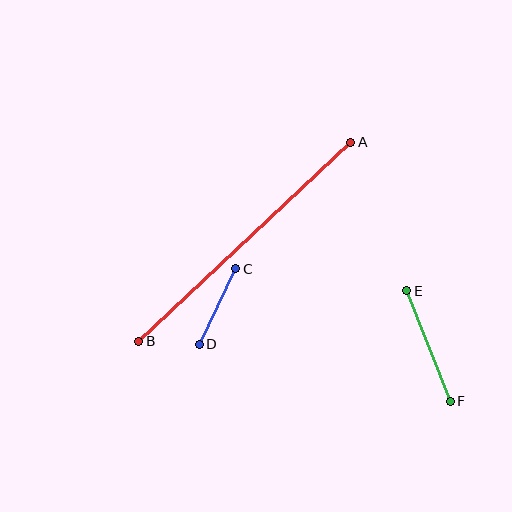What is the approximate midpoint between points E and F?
The midpoint is at approximately (428, 346) pixels.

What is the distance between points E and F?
The distance is approximately 119 pixels.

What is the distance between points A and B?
The distance is approximately 291 pixels.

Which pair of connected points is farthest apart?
Points A and B are farthest apart.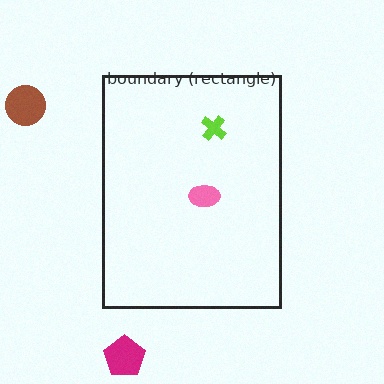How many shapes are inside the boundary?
2 inside, 2 outside.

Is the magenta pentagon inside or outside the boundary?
Outside.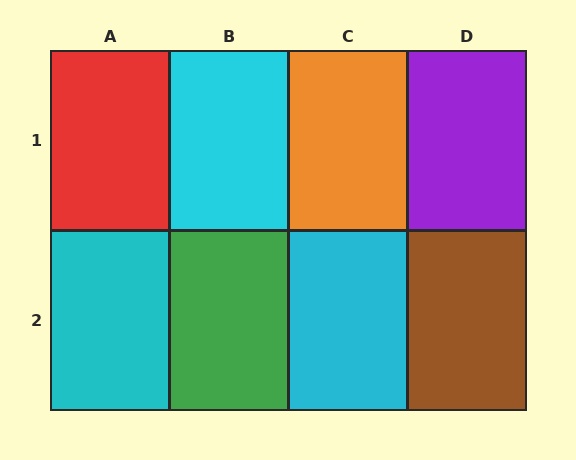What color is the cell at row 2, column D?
Brown.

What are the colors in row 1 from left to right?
Red, cyan, orange, purple.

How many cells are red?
1 cell is red.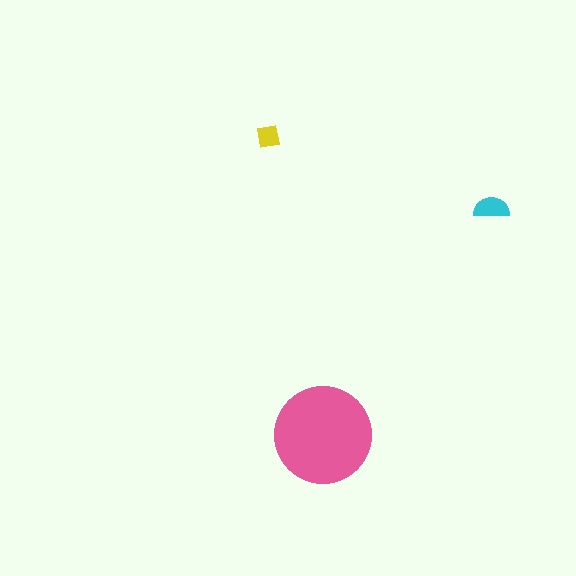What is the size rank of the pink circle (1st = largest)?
1st.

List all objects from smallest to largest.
The yellow square, the cyan semicircle, the pink circle.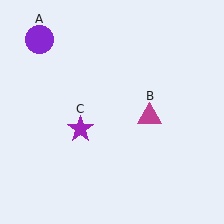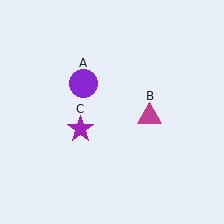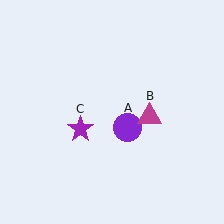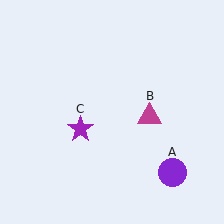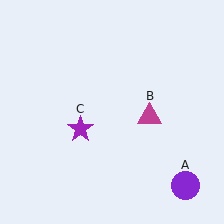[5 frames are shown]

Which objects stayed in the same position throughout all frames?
Magenta triangle (object B) and purple star (object C) remained stationary.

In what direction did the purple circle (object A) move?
The purple circle (object A) moved down and to the right.